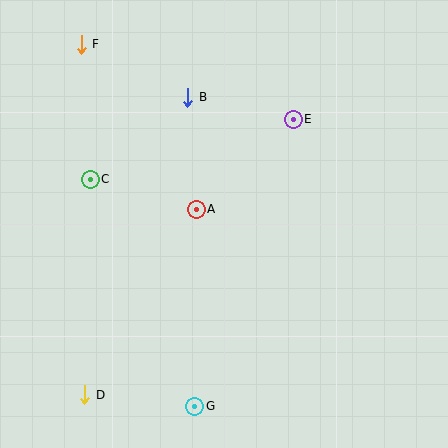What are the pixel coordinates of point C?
Point C is at (90, 179).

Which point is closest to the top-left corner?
Point F is closest to the top-left corner.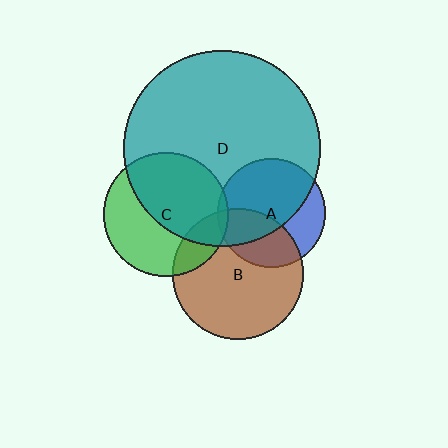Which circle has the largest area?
Circle D (teal).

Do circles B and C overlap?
Yes.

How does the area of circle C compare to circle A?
Approximately 1.3 times.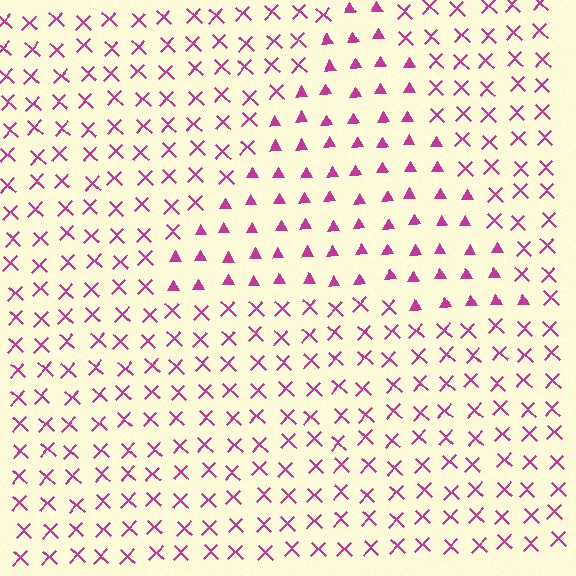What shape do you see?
I see a triangle.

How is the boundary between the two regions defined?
The boundary is defined by a change in element shape: triangles inside vs. X marks outside. All elements share the same color and spacing.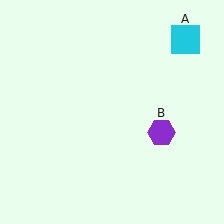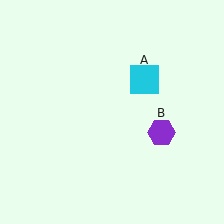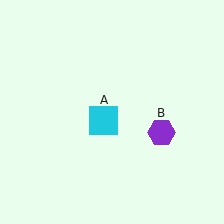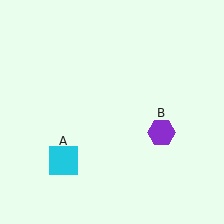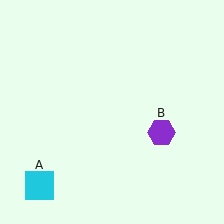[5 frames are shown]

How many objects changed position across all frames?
1 object changed position: cyan square (object A).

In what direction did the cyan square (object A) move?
The cyan square (object A) moved down and to the left.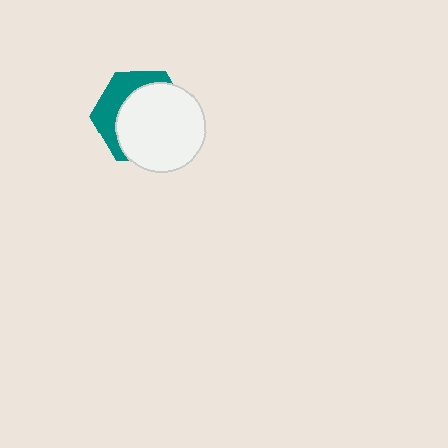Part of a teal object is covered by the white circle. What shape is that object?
It is a hexagon.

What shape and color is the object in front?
The object in front is a white circle.